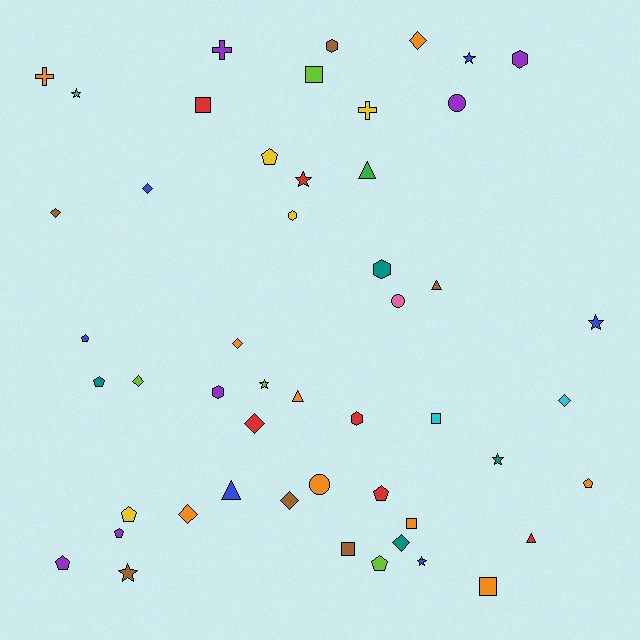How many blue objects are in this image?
There are 6 blue objects.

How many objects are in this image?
There are 50 objects.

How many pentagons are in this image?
There are 9 pentagons.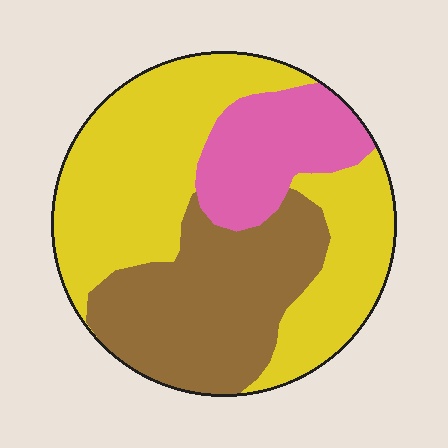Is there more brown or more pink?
Brown.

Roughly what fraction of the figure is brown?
Brown covers 32% of the figure.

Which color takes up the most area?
Yellow, at roughly 50%.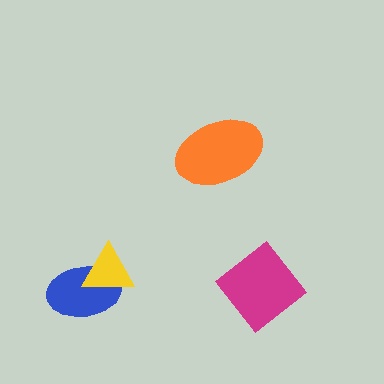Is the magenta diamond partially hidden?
No, no other shape covers it.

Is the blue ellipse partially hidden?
Yes, it is partially covered by another shape.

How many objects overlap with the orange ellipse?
0 objects overlap with the orange ellipse.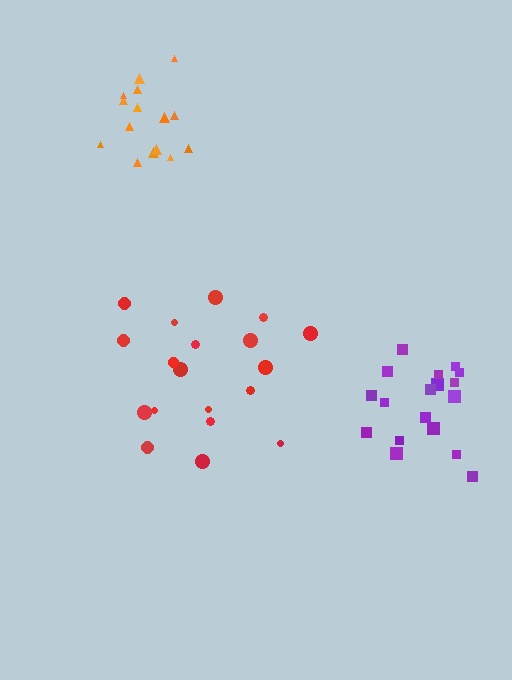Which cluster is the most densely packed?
Purple.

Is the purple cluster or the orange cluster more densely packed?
Purple.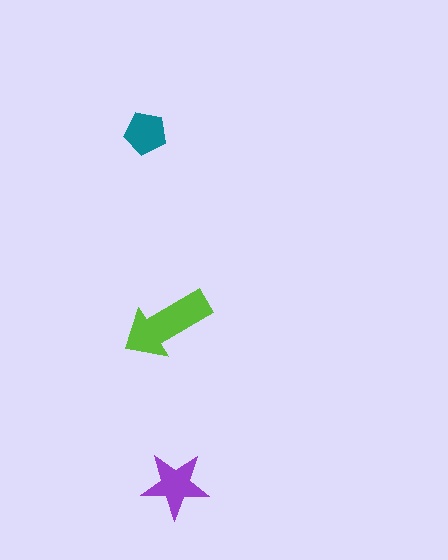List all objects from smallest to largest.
The teal pentagon, the purple star, the lime arrow.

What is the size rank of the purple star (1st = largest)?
2nd.